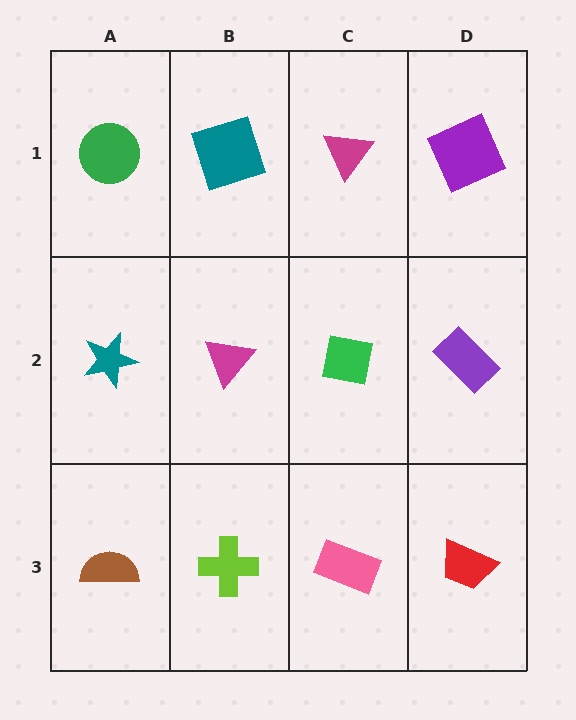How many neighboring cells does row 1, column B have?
3.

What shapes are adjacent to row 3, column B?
A magenta triangle (row 2, column B), a brown semicircle (row 3, column A), a pink rectangle (row 3, column C).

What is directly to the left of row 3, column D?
A pink rectangle.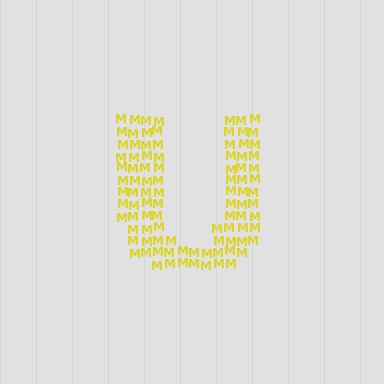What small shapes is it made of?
It is made of small letter M's.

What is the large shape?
The large shape is the letter U.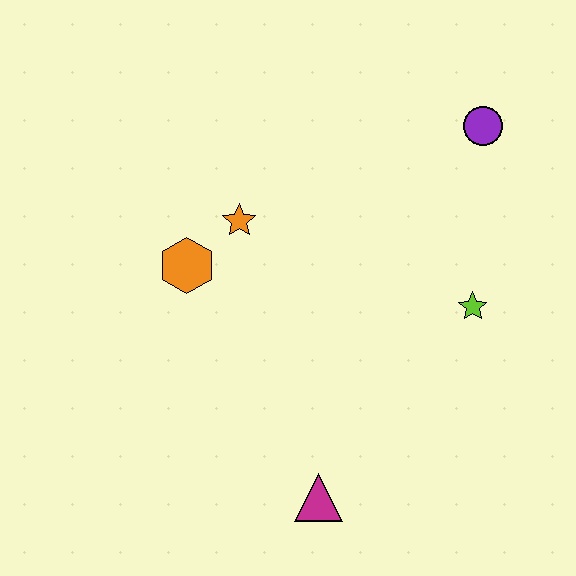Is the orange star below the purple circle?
Yes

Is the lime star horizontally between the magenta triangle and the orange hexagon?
No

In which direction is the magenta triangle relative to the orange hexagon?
The magenta triangle is below the orange hexagon.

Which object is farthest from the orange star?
The magenta triangle is farthest from the orange star.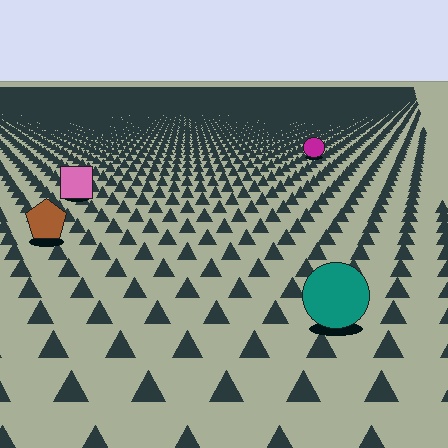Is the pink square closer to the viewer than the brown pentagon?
No. The brown pentagon is closer — you can tell from the texture gradient: the ground texture is coarser near it.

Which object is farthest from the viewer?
The magenta circle is farthest from the viewer. It appears smaller and the ground texture around it is denser.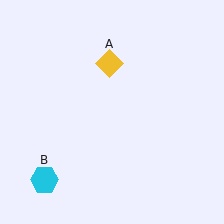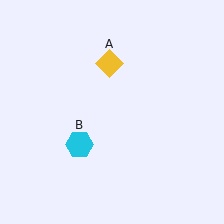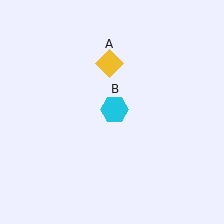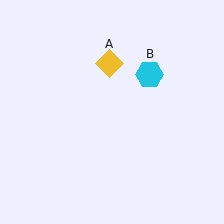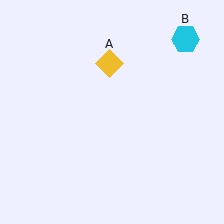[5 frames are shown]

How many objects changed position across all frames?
1 object changed position: cyan hexagon (object B).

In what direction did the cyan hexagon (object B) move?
The cyan hexagon (object B) moved up and to the right.